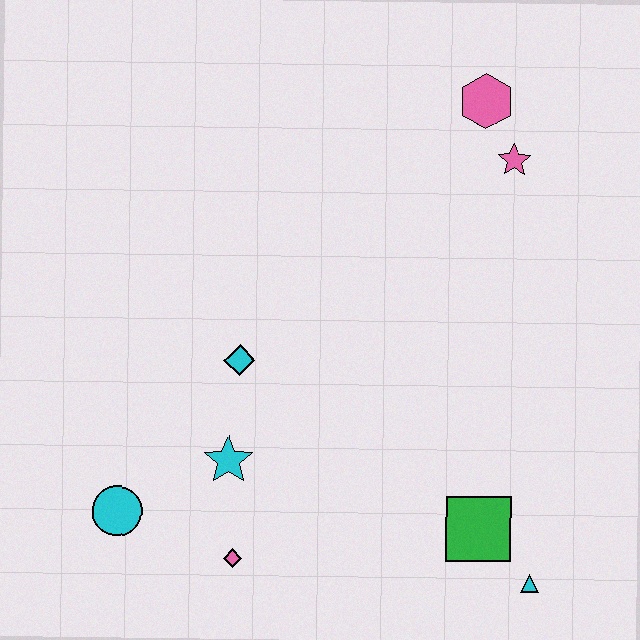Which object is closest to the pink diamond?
The cyan star is closest to the pink diamond.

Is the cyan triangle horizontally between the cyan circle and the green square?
No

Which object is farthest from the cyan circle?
The pink hexagon is farthest from the cyan circle.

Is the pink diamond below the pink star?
Yes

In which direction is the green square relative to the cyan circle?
The green square is to the right of the cyan circle.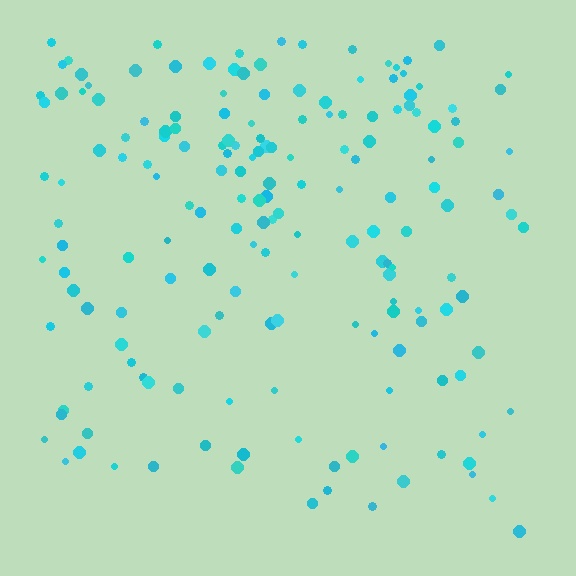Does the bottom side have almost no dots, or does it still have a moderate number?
Still a moderate number, just noticeably fewer than the top.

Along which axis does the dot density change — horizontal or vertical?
Vertical.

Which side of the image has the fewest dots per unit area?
The bottom.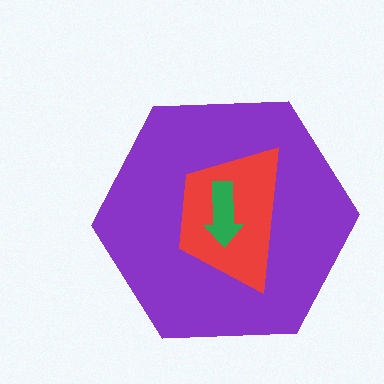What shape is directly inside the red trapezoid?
The green arrow.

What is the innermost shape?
The green arrow.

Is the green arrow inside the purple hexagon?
Yes.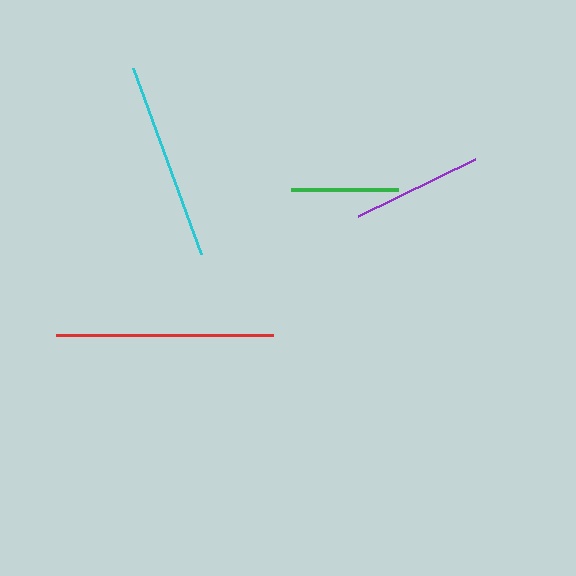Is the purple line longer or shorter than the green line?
The purple line is longer than the green line.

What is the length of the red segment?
The red segment is approximately 218 pixels long.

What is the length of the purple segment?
The purple segment is approximately 131 pixels long.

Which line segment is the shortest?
The green line is the shortest at approximately 108 pixels.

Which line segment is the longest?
The red line is the longest at approximately 218 pixels.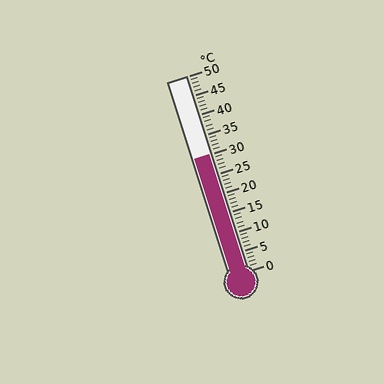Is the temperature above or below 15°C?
The temperature is above 15°C.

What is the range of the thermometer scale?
The thermometer scale ranges from 0°C to 50°C.